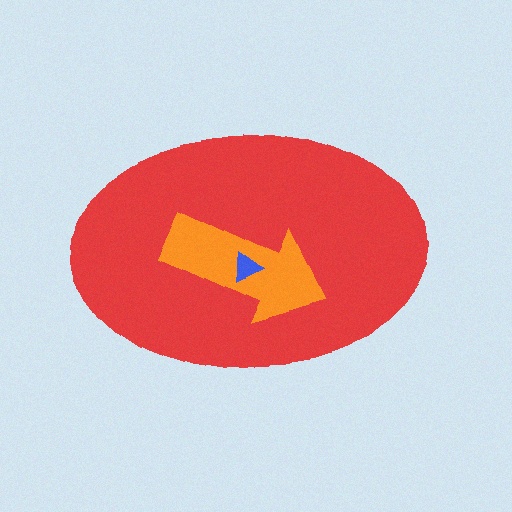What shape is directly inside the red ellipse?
The orange arrow.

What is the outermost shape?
The red ellipse.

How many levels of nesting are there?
3.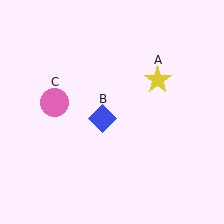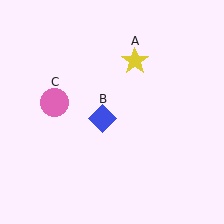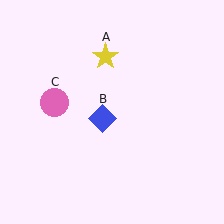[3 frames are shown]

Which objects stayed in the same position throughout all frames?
Blue diamond (object B) and pink circle (object C) remained stationary.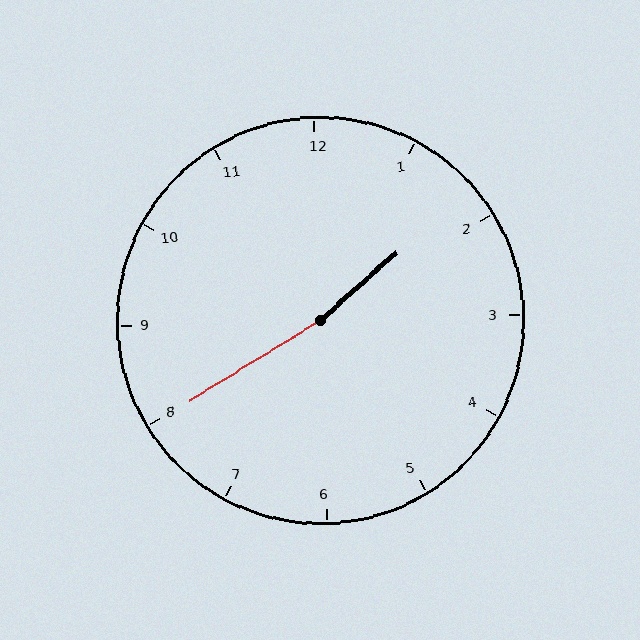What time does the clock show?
1:40.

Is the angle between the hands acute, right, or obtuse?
It is obtuse.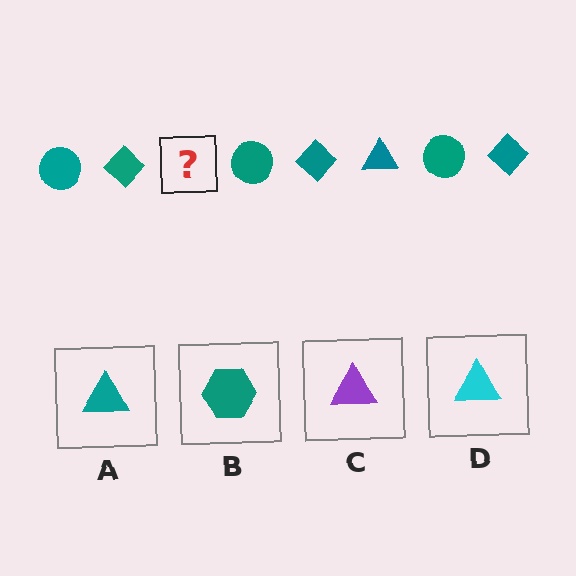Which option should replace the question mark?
Option A.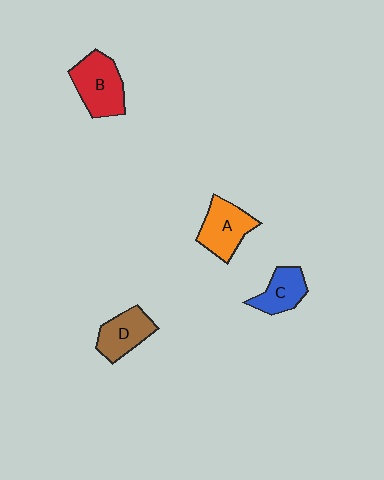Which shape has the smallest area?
Shape C (blue).